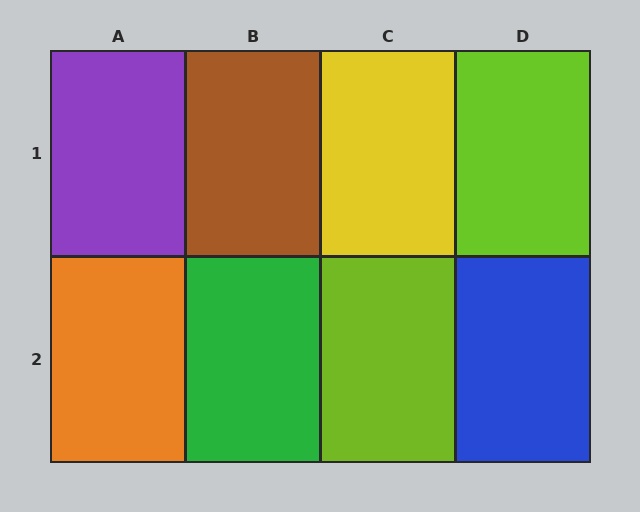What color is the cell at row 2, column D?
Blue.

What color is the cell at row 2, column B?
Green.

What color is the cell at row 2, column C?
Lime.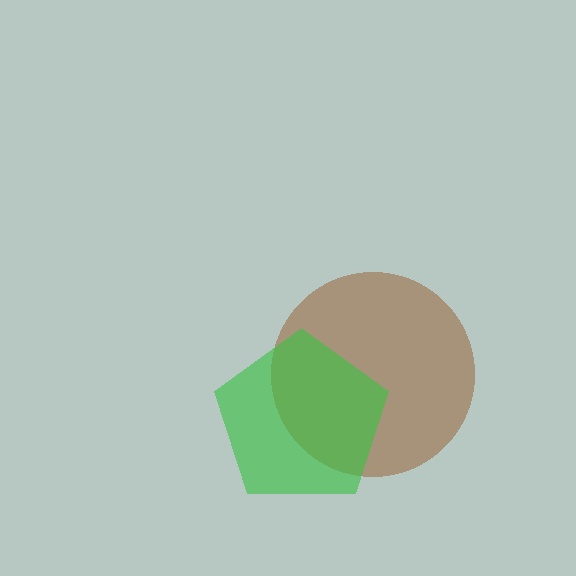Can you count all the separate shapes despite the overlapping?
Yes, there are 2 separate shapes.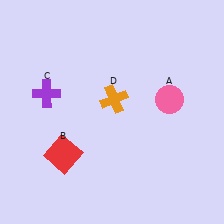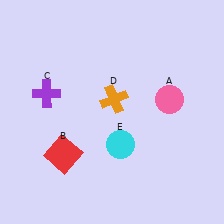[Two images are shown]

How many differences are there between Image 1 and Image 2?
There is 1 difference between the two images.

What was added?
A cyan circle (E) was added in Image 2.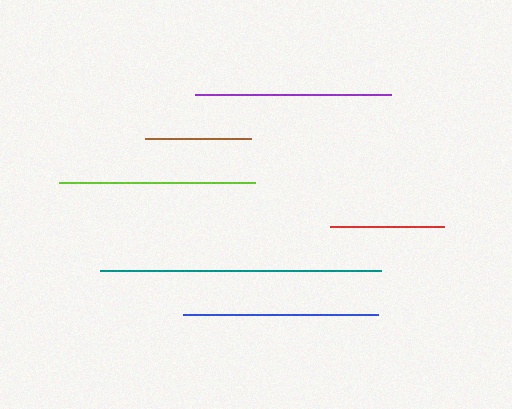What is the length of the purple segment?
The purple segment is approximately 196 pixels long.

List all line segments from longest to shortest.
From longest to shortest: teal, purple, lime, blue, red, brown.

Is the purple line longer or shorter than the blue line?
The purple line is longer than the blue line.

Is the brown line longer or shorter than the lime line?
The lime line is longer than the brown line.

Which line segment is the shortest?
The brown line is the shortest at approximately 106 pixels.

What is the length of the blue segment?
The blue segment is approximately 195 pixels long.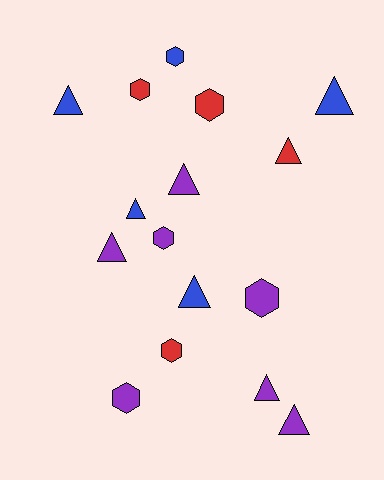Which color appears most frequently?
Purple, with 7 objects.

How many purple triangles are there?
There are 4 purple triangles.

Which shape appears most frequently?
Triangle, with 9 objects.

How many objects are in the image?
There are 16 objects.